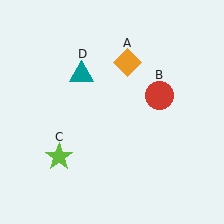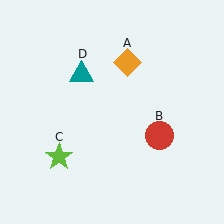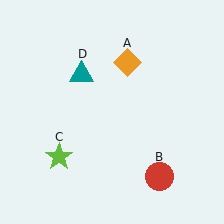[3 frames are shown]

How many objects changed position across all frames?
1 object changed position: red circle (object B).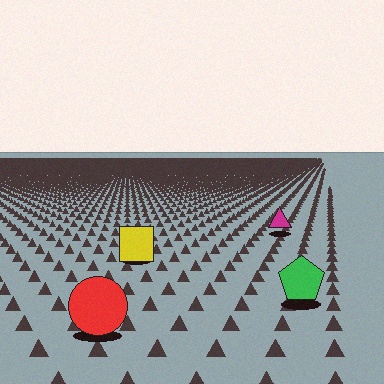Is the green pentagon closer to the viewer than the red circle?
No. The red circle is closer — you can tell from the texture gradient: the ground texture is coarser near it.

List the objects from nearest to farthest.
From nearest to farthest: the red circle, the green pentagon, the yellow square, the magenta triangle.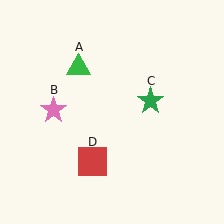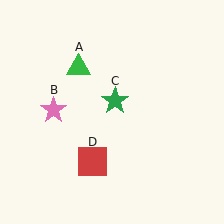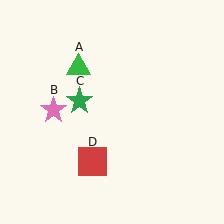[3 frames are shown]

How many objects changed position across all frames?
1 object changed position: green star (object C).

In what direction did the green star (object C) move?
The green star (object C) moved left.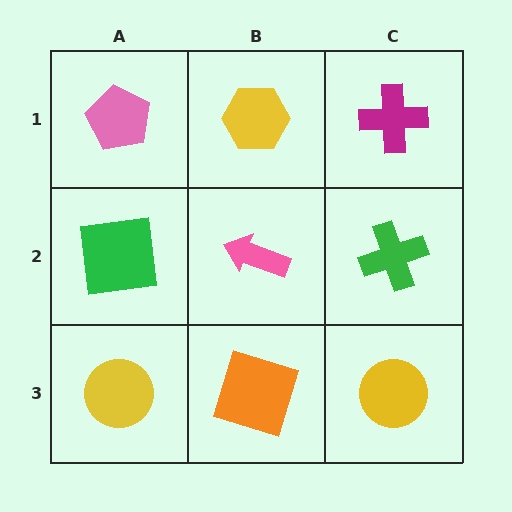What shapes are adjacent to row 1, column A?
A green square (row 2, column A), a yellow hexagon (row 1, column B).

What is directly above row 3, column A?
A green square.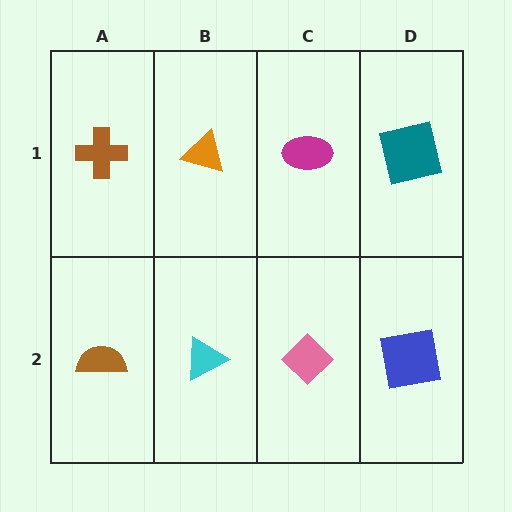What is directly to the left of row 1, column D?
A magenta ellipse.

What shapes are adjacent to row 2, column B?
An orange triangle (row 1, column B), a brown semicircle (row 2, column A), a pink diamond (row 2, column C).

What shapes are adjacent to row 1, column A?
A brown semicircle (row 2, column A), an orange triangle (row 1, column B).